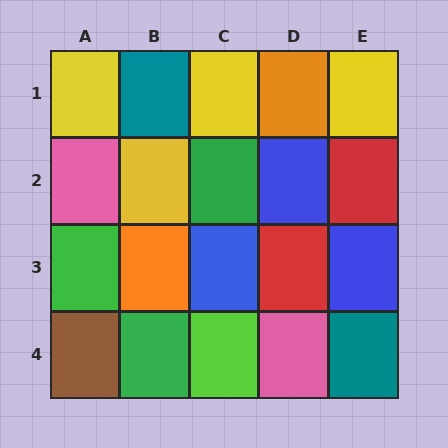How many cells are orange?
2 cells are orange.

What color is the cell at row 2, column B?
Yellow.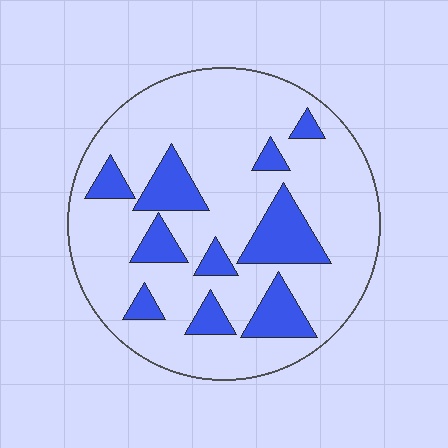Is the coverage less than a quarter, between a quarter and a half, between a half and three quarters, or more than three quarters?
Less than a quarter.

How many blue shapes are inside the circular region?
10.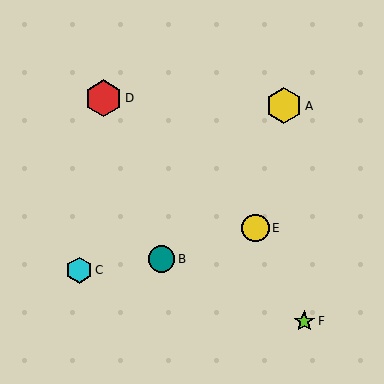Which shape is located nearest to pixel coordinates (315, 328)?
The lime star (labeled F) at (304, 321) is nearest to that location.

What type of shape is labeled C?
Shape C is a cyan hexagon.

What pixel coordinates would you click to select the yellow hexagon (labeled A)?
Click at (284, 106) to select the yellow hexagon A.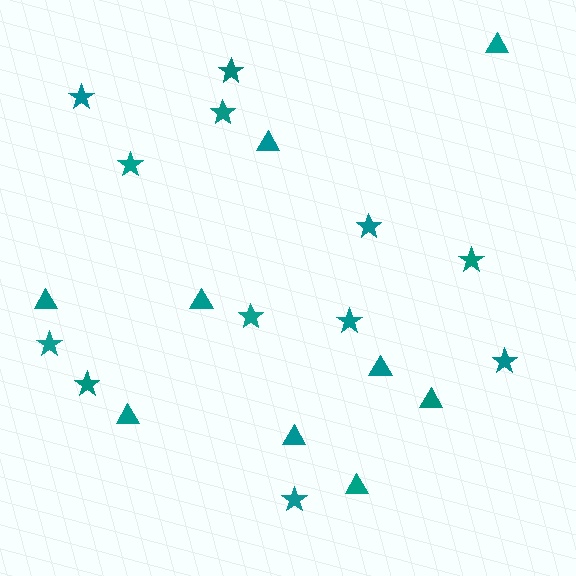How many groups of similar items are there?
There are 2 groups: one group of stars (12) and one group of triangles (9).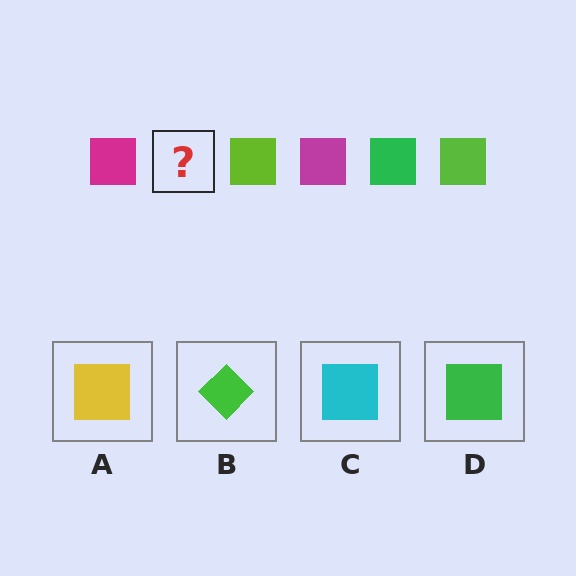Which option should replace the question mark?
Option D.